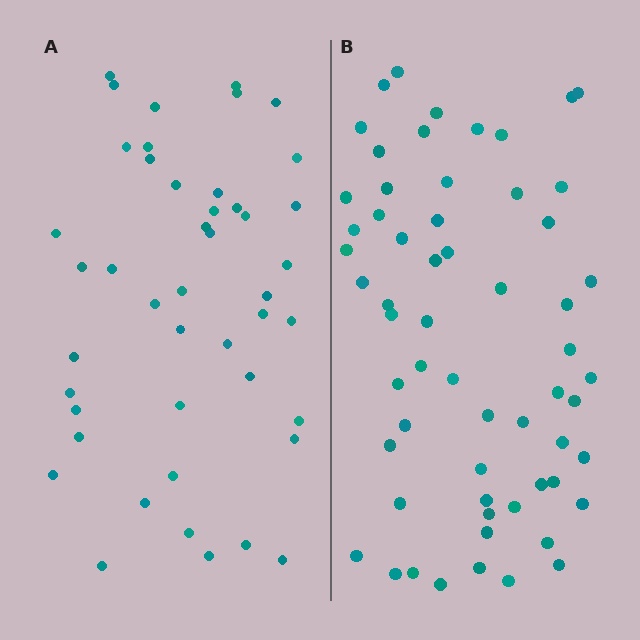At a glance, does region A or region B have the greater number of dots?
Region B (the right region) has more dots.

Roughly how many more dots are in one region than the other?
Region B has approximately 15 more dots than region A.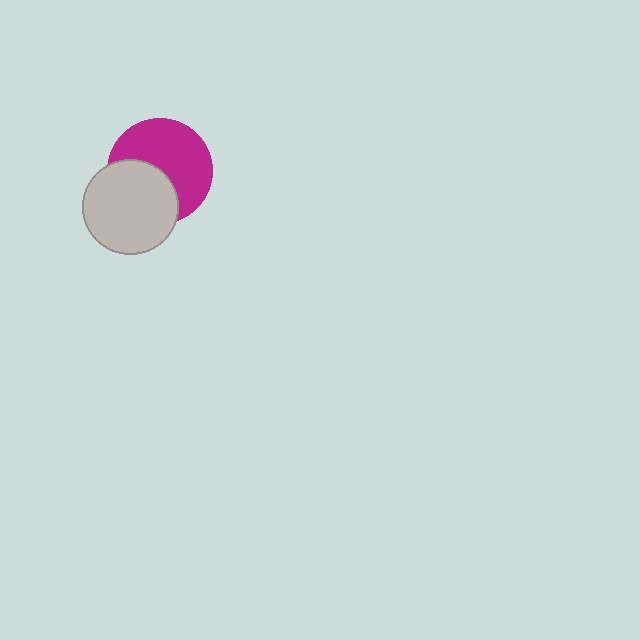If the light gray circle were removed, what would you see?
You would see the complete magenta circle.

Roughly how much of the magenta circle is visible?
About half of it is visible (roughly 61%).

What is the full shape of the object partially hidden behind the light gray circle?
The partially hidden object is a magenta circle.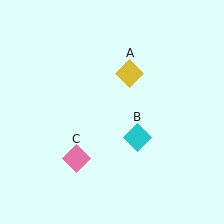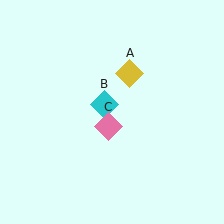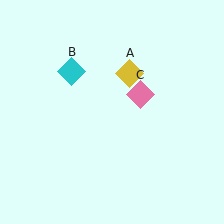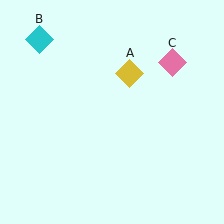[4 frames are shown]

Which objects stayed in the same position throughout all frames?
Yellow diamond (object A) remained stationary.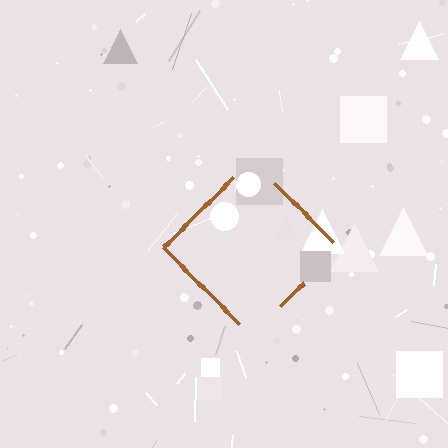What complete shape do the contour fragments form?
The contour fragments form a diamond.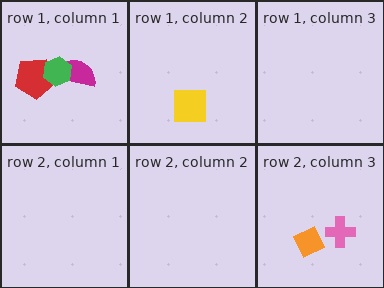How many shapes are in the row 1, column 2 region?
1.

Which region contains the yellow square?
The row 1, column 2 region.